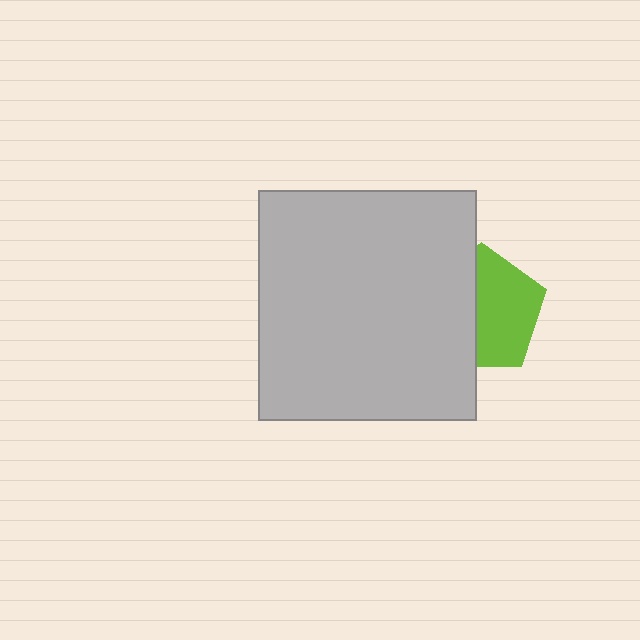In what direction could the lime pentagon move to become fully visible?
The lime pentagon could move right. That would shift it out from behind the light gray rectangle entirely.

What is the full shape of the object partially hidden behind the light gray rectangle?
The partially hidden object is a lime pentagon.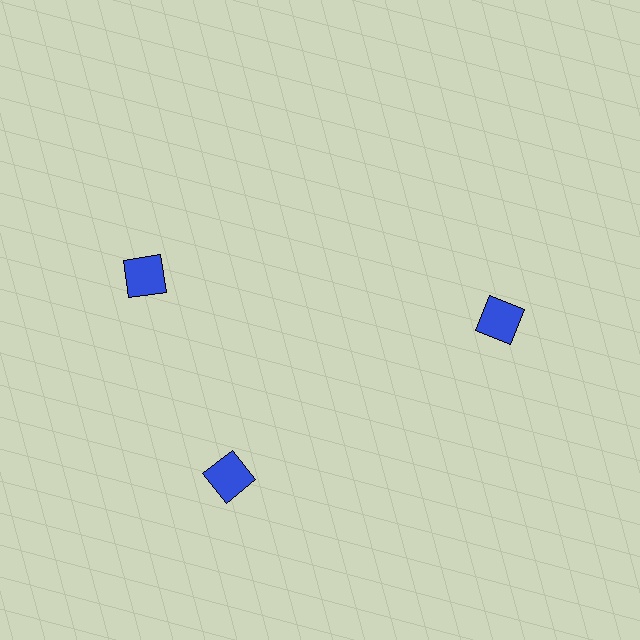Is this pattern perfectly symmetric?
No. The 3 blue squares are arranged in a ring, but one element near the 11 o'clock position is rotated out of alignment along the ring, breaking the 3-fold rotational symmetry.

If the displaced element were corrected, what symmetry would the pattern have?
It would have 3-fold rotational symmetry — the pattern would map onto itself every 120 degrees.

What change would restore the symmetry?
The symmetry would be restored by rotating it back into even spacing with its neighbors so that all 3 squares sit at equal angles and equal distance from the center.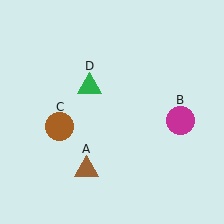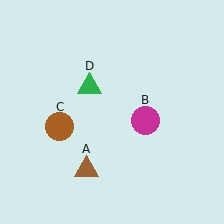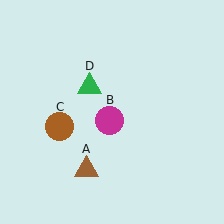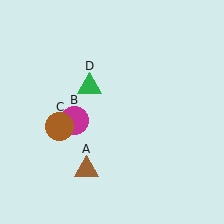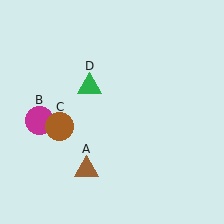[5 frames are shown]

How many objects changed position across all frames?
1 object changed position: magenta circle (object B).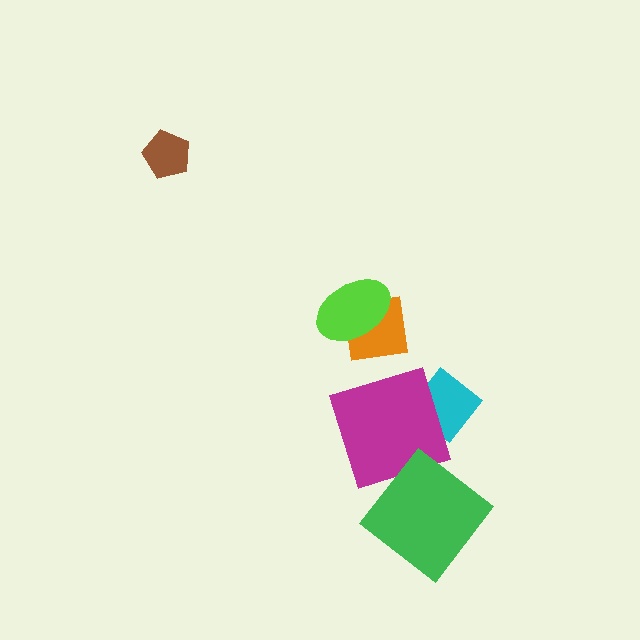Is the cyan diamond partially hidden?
Yes, it is partially covered by another shape.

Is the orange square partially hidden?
Yes, it is partially covered by another shape.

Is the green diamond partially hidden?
No, no other shape covers it.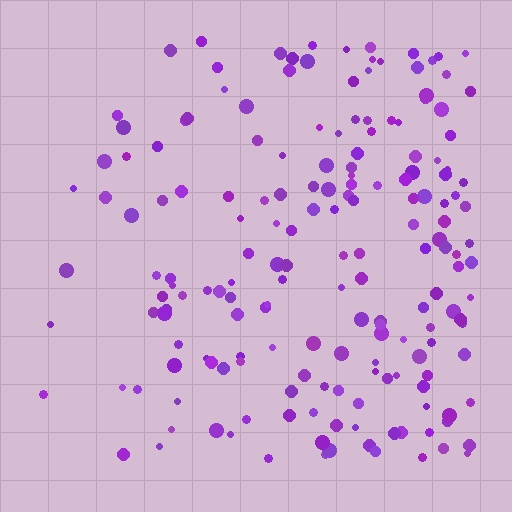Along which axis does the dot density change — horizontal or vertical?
Horizontal.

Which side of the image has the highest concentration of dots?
The right.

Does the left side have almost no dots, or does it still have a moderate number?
Still a moderate number, just noticeably fewer than the right.